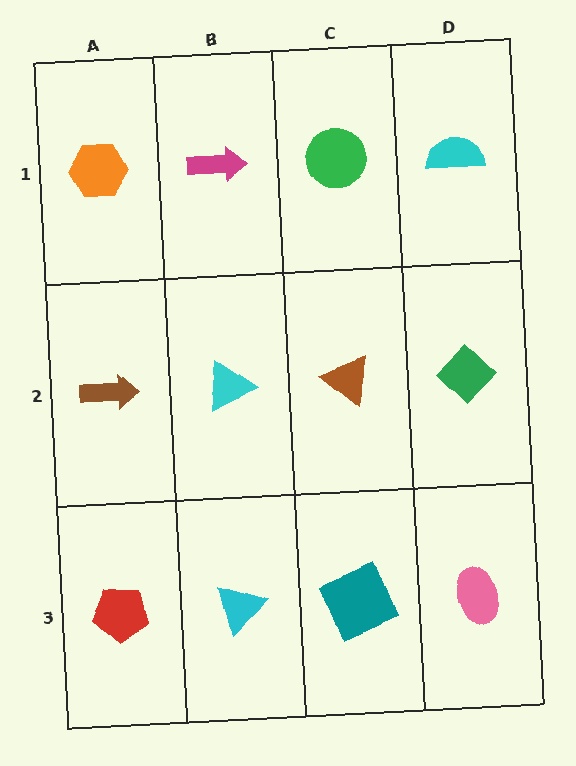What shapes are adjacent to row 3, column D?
A green diamond (row 2, column D), a teal square (row 3, column C).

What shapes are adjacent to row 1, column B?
A cyan triangle (row 2, column B), an orange hexagon (row 1, column A), a green circle (row 1, column C).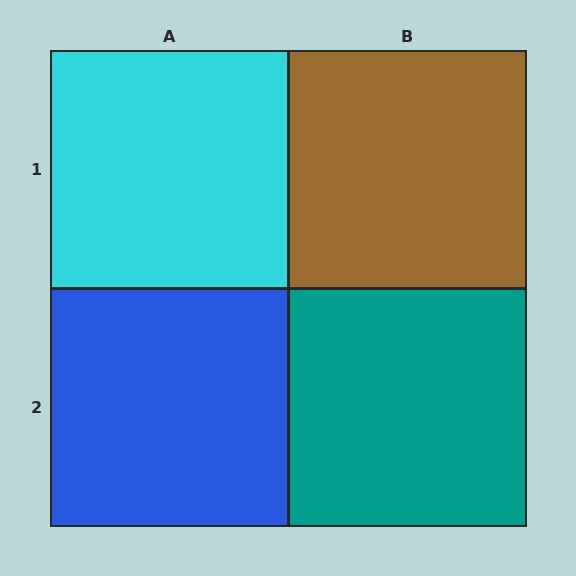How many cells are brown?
1 cell is brown.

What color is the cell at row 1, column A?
Cyan.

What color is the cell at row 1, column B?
Brown.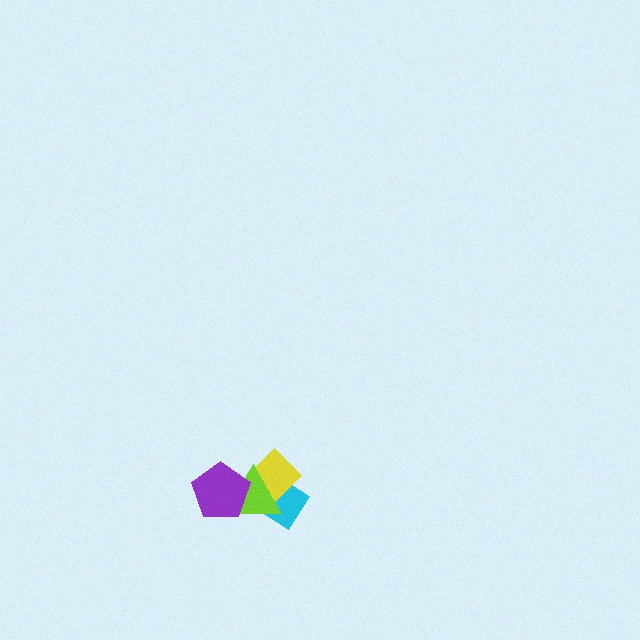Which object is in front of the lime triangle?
The purple pentagon is in front of the lime triangle.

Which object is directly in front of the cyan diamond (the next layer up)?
The yellow diamond is directly in front of the cyan diamond.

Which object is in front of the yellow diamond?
The lime triangle is in front of the yellow diamond.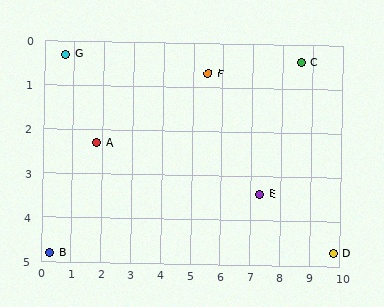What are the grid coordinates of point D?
Point D is at approximately (9.8, 4.7).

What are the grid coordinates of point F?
Point F is at approximately (5.5, 0.7).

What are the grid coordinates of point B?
Point B is at approximately (0.3, 4.8).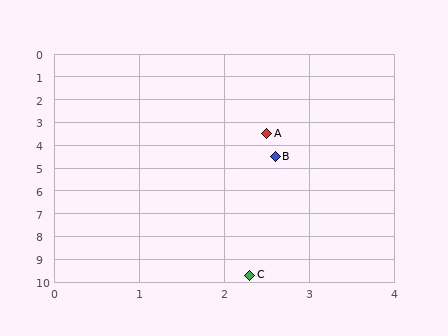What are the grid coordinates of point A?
Point A is at approximately (2.5, 3.5).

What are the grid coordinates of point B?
Point B is at approximately (2.6, 4.5).